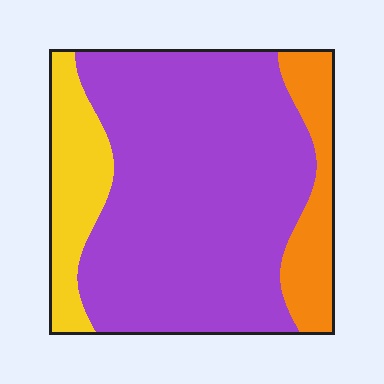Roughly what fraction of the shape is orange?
Orange covers 14% of the shape.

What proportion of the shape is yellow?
Yellow takes up about one sixth (1/6) of the shape.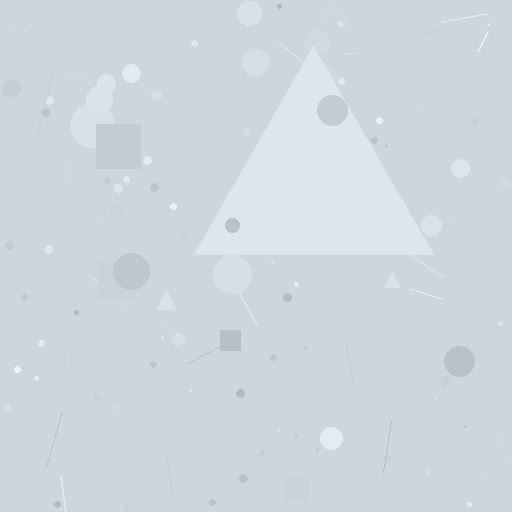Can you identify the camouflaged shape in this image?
The camouflaged shape is a triangle.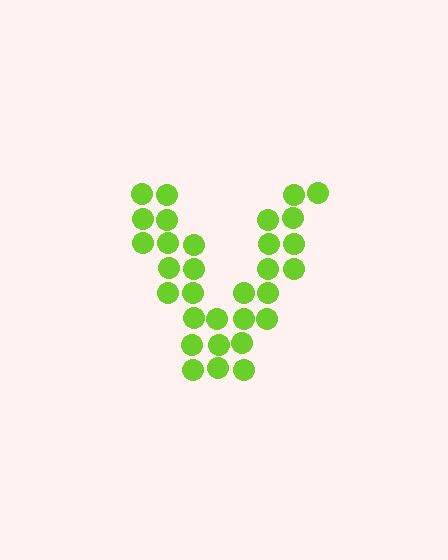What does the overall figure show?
The overall figure shows the letter V.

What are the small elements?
The small elements are circles.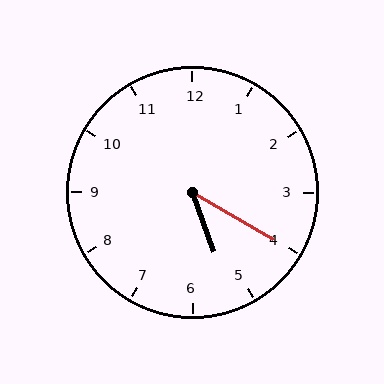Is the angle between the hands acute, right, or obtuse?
It is acute.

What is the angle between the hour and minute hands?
Approximately 40 degrees.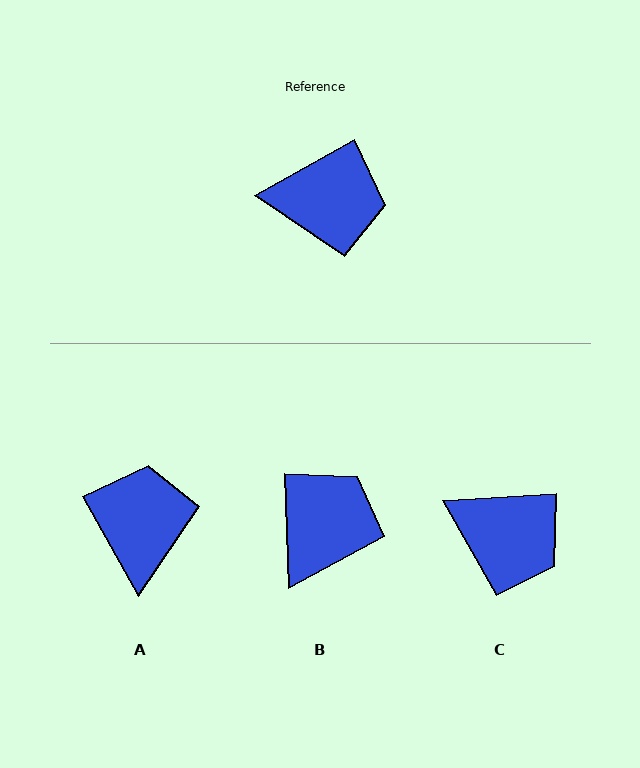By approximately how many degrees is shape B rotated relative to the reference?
Approximately 63 degrees counter-clockwise.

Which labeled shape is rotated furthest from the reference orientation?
A, about 90 degrees away.